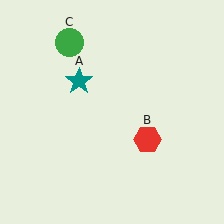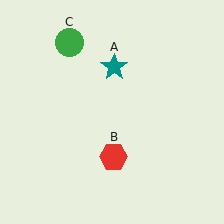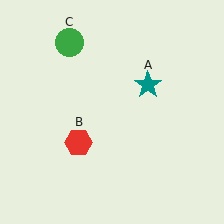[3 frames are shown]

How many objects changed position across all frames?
2 objects changed position: teal star (object A), red hexagon (object B).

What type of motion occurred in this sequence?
The teal star (object A), red hexagon (object B) rotated clockwise around the center of the scene.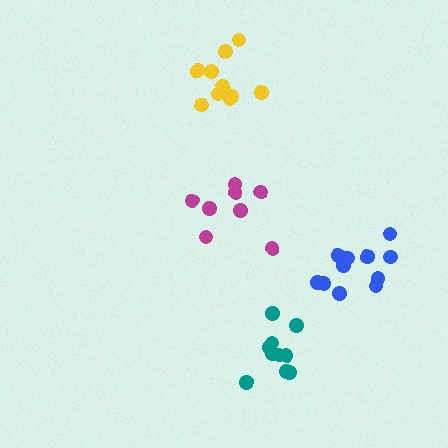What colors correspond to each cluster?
The clusters are colored: yellow, blue, magenta, teal.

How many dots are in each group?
Group 1: 10 dots, Group 2: 11 dots, Group 3: 8 dots, Group 4: 10 dots (39 total).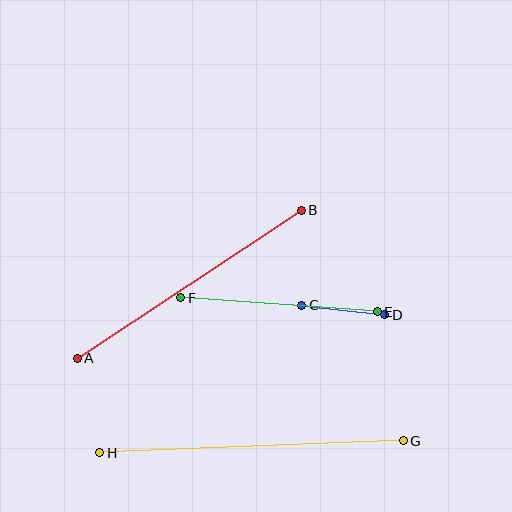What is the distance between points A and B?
The distance is approximately 268 pixels.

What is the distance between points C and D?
The distance is approximately 84 pixels.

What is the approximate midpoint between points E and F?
The midpoint is at approximately (279, 305) pixels.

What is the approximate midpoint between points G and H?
The midpoint is at approximately (251, 447) pixels.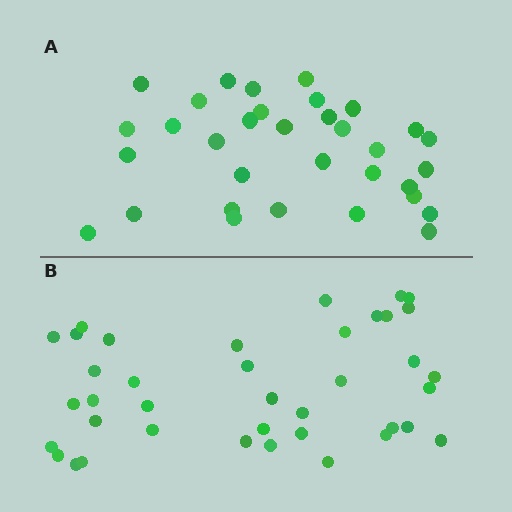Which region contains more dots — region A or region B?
Region B (the bottom region) has more dots.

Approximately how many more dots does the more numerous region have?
Region B has about 6 more dots than region A.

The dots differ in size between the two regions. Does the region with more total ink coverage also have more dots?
No. Region A has more total ink coverage because its dots are larger, but region B actually contains more individual dots. Total area can be misleading — the number of items is what matters here.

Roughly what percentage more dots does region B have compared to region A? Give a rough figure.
About 20% more.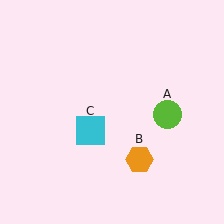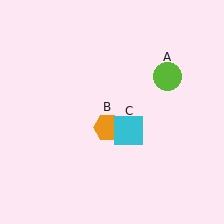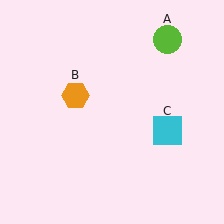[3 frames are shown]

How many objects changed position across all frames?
3 objects changed position: lime circle (object A), orange hexagon (object B), cyan square (object C).